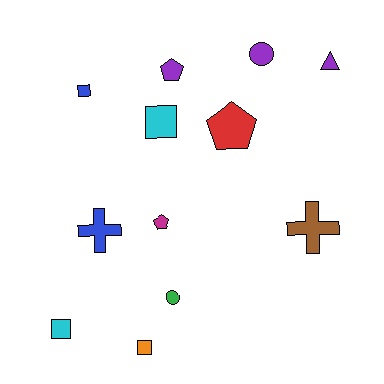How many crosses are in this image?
There are 2 crosses.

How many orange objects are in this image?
There is 1 orange object.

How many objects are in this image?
There are 12 objects.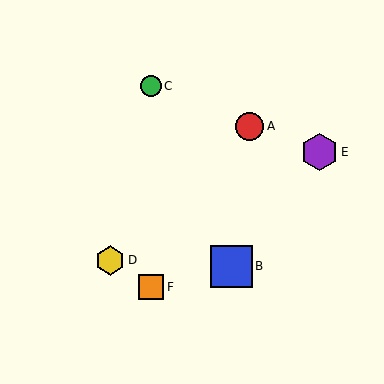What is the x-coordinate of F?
Object F is at x≈151.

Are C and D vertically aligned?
No, C is at x≈151 and D is at x≈110.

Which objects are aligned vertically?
Objects C, F are aligned vertically.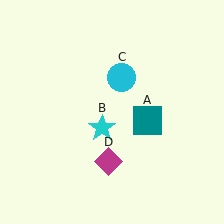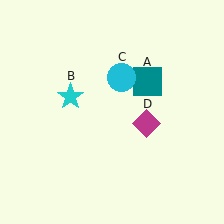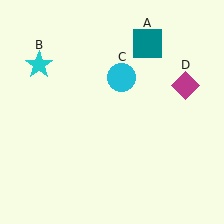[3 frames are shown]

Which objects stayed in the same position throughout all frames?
Cyan circle (object C) remained stationary.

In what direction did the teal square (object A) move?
The teal square (object A) moved up.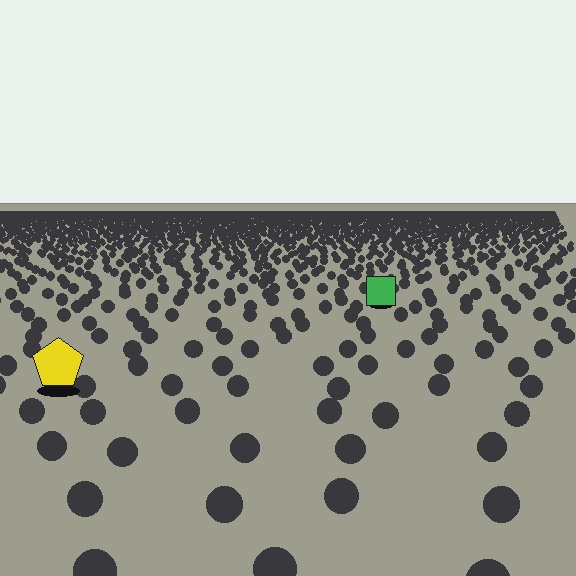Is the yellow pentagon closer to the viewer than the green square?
Yes. The yellow pentagon is closer — you can tell from the texture gradient: the ground texture is coarser near it.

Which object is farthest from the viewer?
The green square is farthest from the viewer. It appears smaller and the ground texture around it is denser.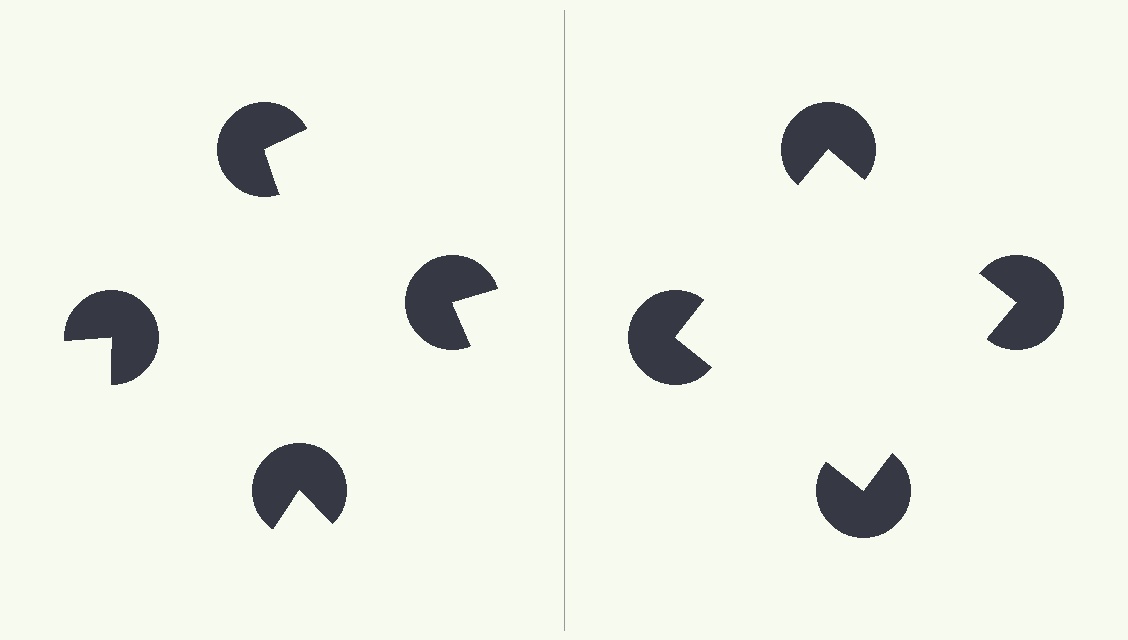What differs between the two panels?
The pac-man discs are positioned identically on both sides; only the wedge orientations differ. On the right they align to a square; on the left they are misaligned.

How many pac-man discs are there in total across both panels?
8 — 4 on each side.